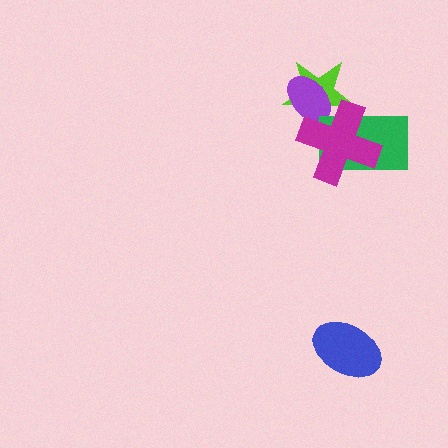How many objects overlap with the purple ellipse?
2 objects overlap with the purple ellipse.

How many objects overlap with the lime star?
3 objects overlap with the lime star.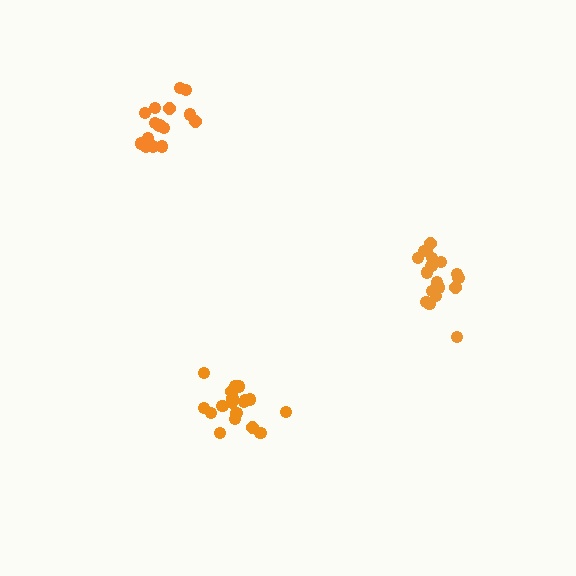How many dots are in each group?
Group 1: 18 dots, Group 2: 18 dots, Group 3: 16 dots (52 total).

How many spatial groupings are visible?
There are 3 spatial groupings.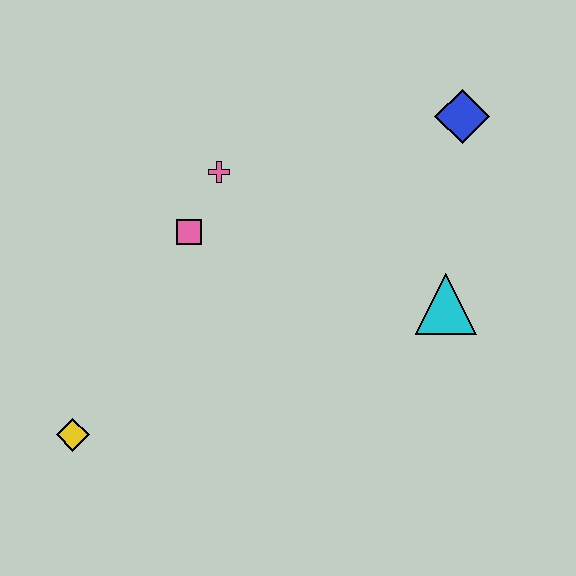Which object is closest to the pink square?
The pink cross is closest to the pink square.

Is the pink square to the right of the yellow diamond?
Yes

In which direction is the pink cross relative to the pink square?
The pink cross is above the pink square.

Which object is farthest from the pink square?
The blue diamond is farthest from the pink square.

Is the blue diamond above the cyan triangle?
Yes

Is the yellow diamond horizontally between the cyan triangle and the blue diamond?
No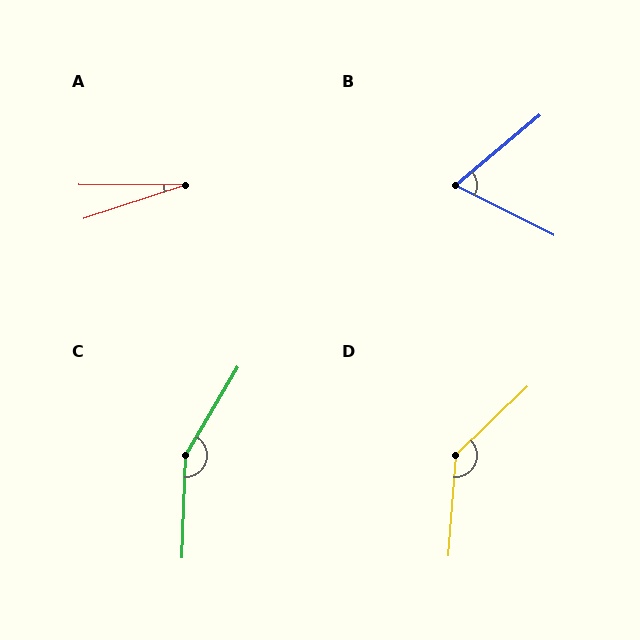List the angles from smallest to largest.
A (19°), B (67°), D (138°), C (151°).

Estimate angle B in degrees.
Approximately 67 degrees.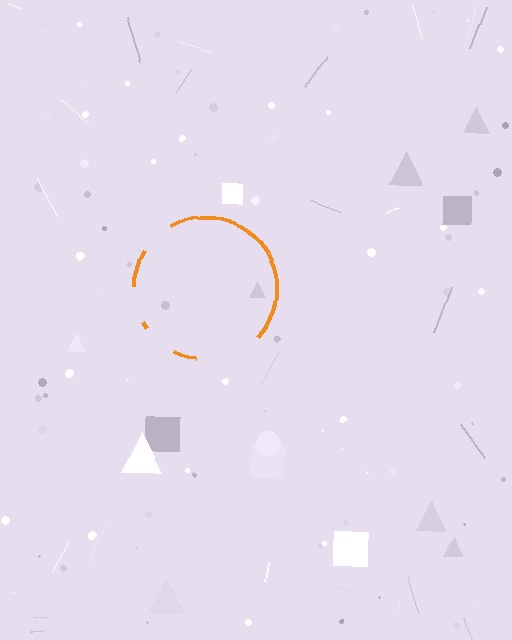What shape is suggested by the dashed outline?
The dashed outline suggests a circle.